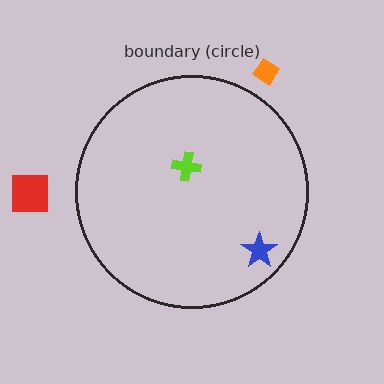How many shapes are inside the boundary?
2 inside, 2 outside.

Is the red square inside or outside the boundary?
Outside.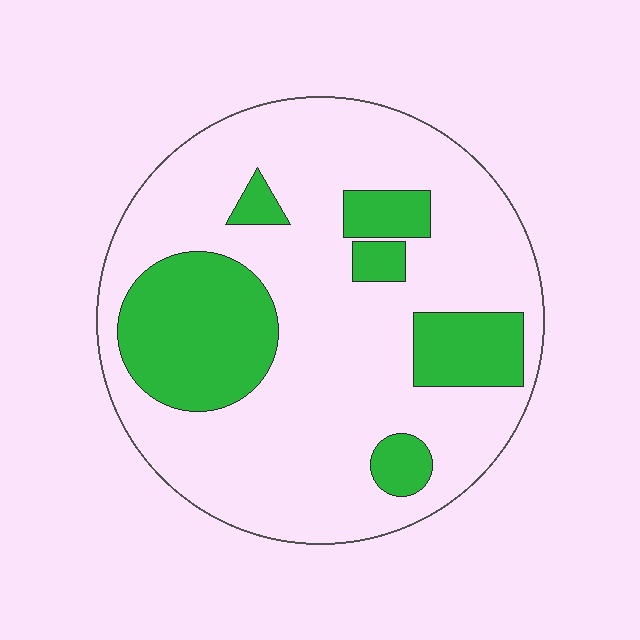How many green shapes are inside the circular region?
6.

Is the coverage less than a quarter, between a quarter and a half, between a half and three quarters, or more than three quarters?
Between a quarter and a half.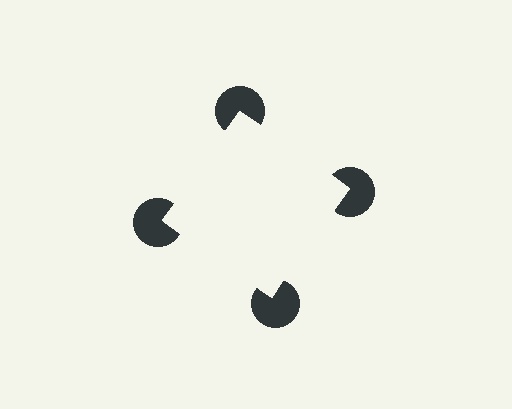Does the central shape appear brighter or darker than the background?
It typically appears slightly brighter than the background, even though no actual brightness change is drawn.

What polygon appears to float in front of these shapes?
An illusory square — its edges are inferred from the aligned wedge cuts in the pac-man discs, not physically drawn.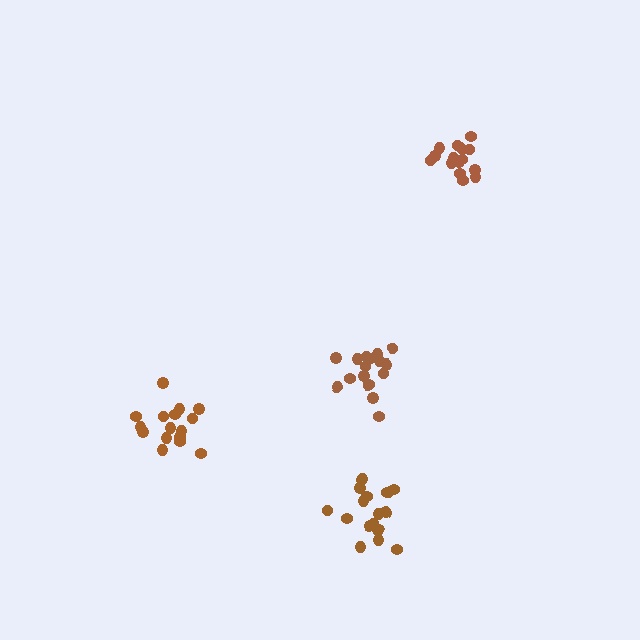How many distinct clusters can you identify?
There are 4 distinct clusters.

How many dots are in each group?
Group 1: 17 dots, Group 2: 16 dots, Group 3: 16 dots, Group 4: 17 dots (66 total).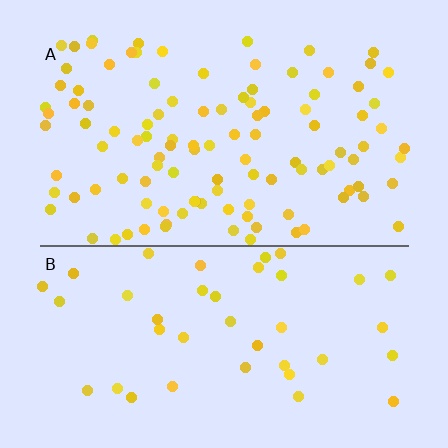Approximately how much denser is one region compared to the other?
Approximately 2.6× — region A over region B.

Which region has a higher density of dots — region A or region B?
A (the top).